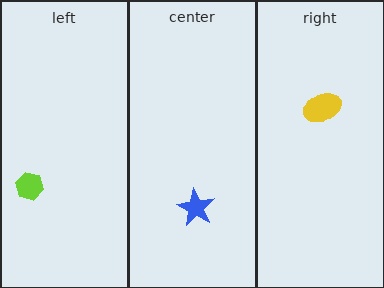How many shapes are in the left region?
1.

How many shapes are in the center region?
1.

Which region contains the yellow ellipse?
The right region.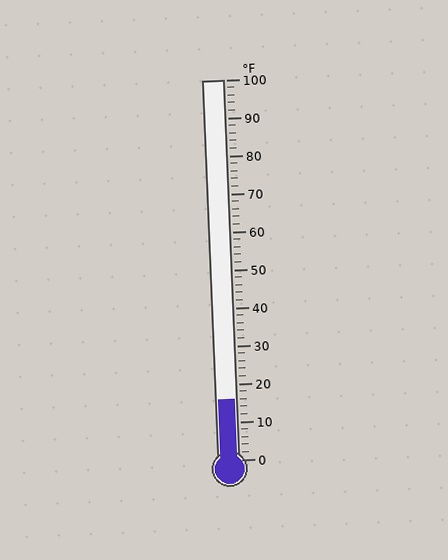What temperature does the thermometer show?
The thermometer shows approximately 16°F.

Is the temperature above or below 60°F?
The temperature is below 60°F.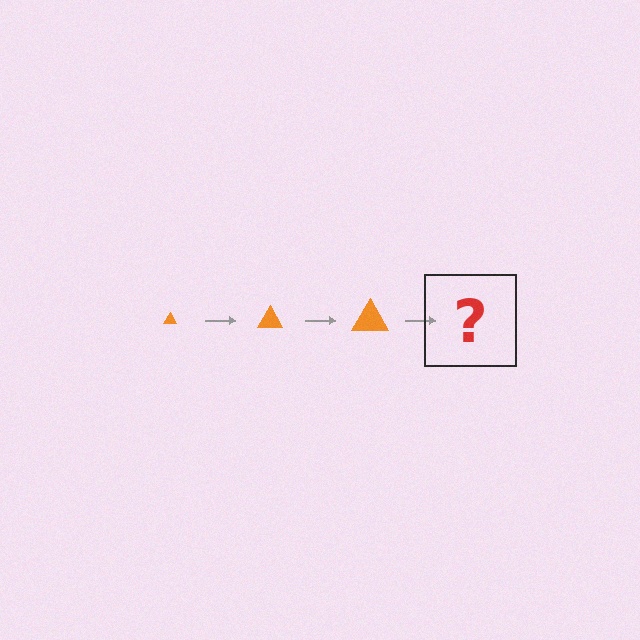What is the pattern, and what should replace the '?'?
The pattern is that the triangle gets progressively larger each step. The '?' should be an orange triangle, larger than the previous one.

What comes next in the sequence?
The next element should be an orange triangle, larger than the previous one.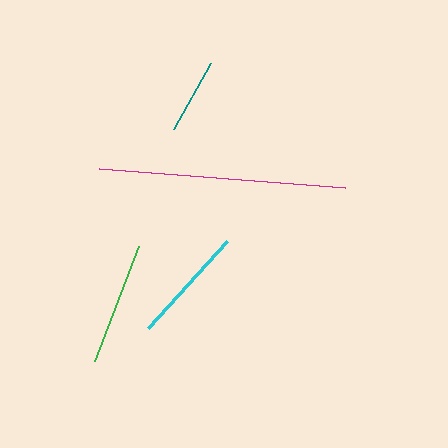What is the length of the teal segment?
The teal segment is approximately 76 pixels long.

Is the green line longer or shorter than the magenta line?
The magenta line is longer than the green line.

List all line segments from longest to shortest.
From longest to shortest: magenta, green, cyan, teal.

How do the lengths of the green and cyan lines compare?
The green and cyan lines are approximately the same length.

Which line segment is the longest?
The magenta line is the longest at approximately 247 pixels.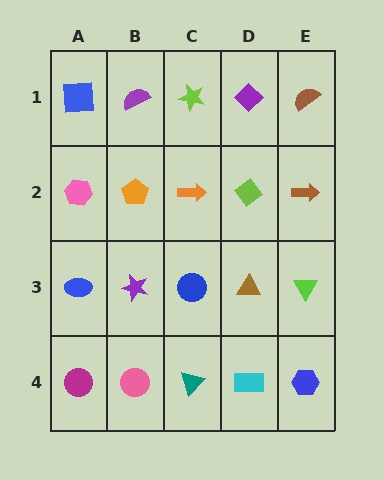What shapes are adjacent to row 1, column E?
A brown arrow (row 2, column E), a purple diamond (row 1, column D).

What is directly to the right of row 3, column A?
A purple star.